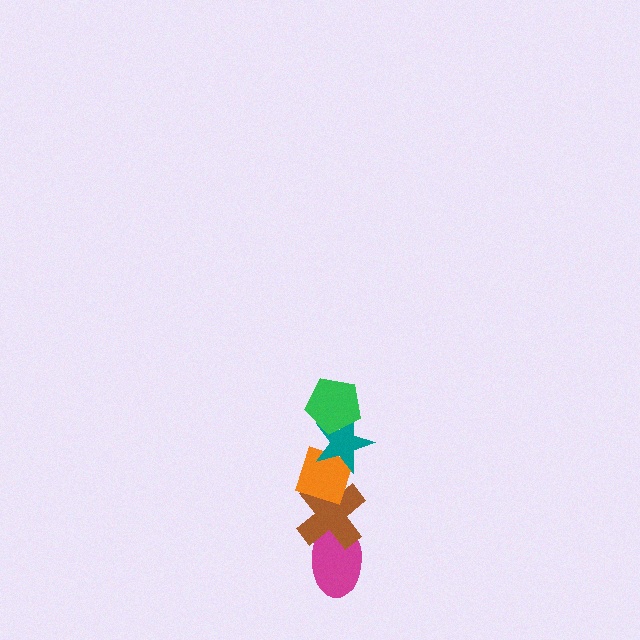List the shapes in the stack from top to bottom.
From top to bottom: the green pentagon, the teal star, the orange diamond, the brown cross, the magenta ellipse.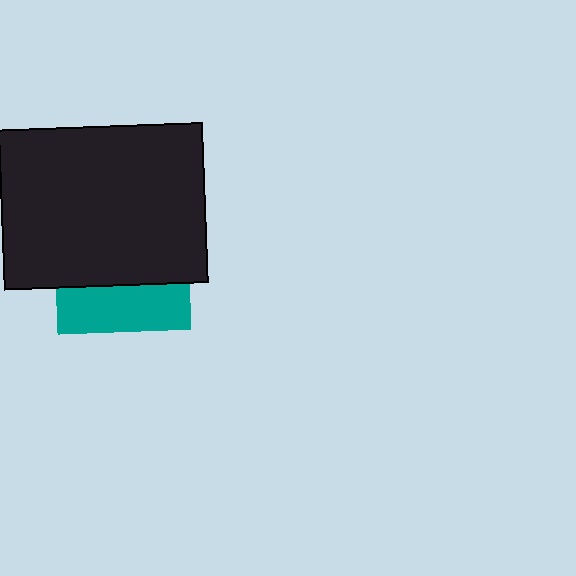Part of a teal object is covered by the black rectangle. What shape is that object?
It is a square.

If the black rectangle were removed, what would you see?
You would see the complete teal square.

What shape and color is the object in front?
The object in front is a black rectangle.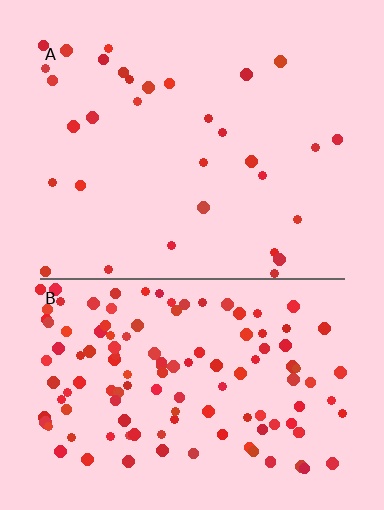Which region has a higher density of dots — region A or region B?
B (the bottom).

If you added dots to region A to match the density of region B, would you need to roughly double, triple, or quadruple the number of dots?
Approximately quadruple.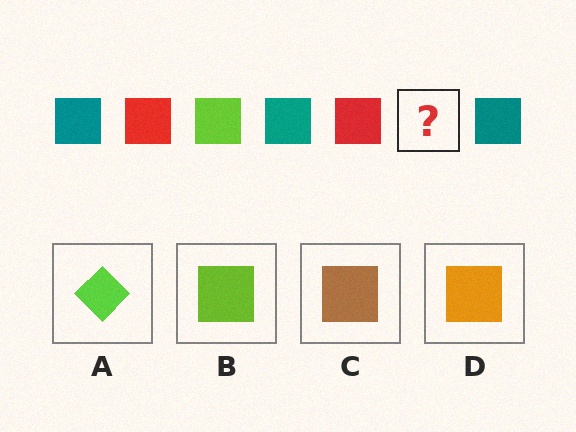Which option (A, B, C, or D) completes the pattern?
B.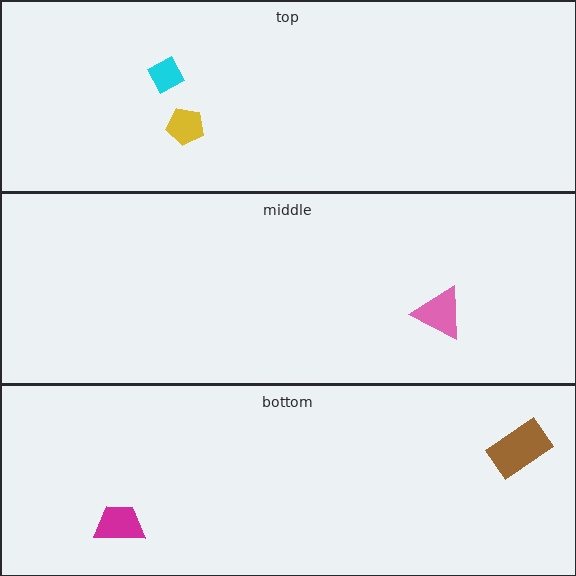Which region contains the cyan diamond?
The top region.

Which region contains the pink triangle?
The middle region.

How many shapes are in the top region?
2.